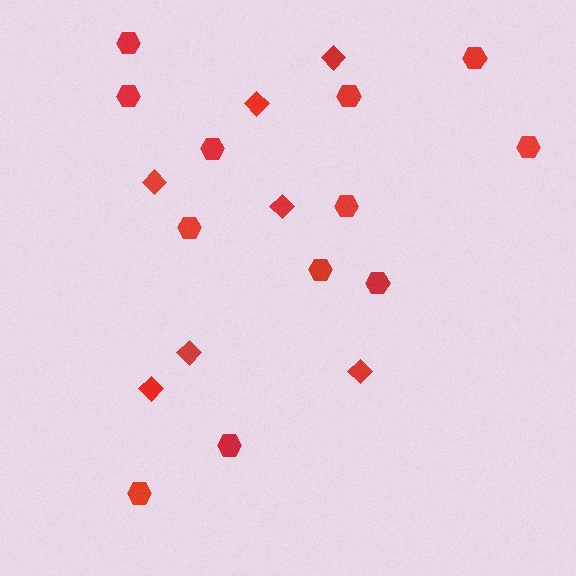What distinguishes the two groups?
There are 2 groups: one group of hexagons (12) and one group of diamonds (7).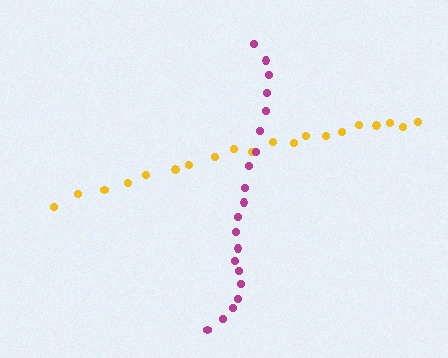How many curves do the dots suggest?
There are 2 distinct paths.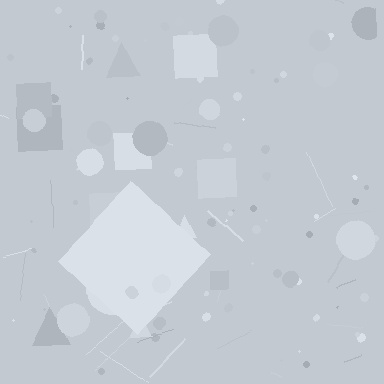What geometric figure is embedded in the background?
A diamond is embedded in the background.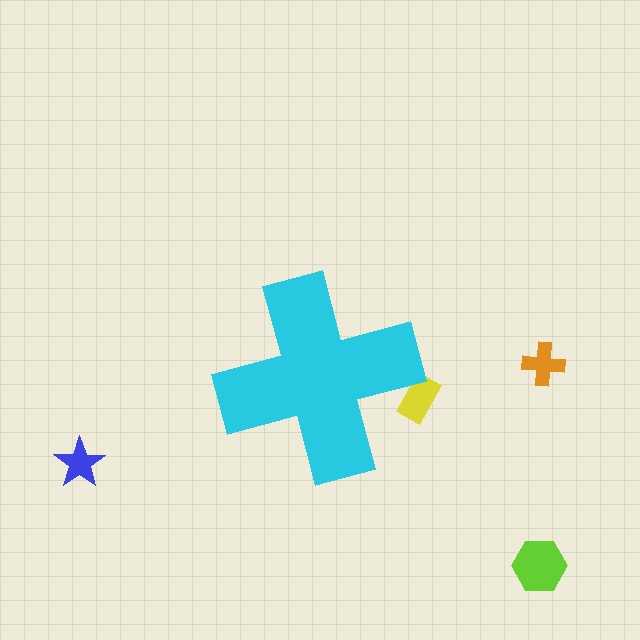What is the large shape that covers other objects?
A cyan cross.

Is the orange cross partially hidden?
No, the orange cross is fully visible.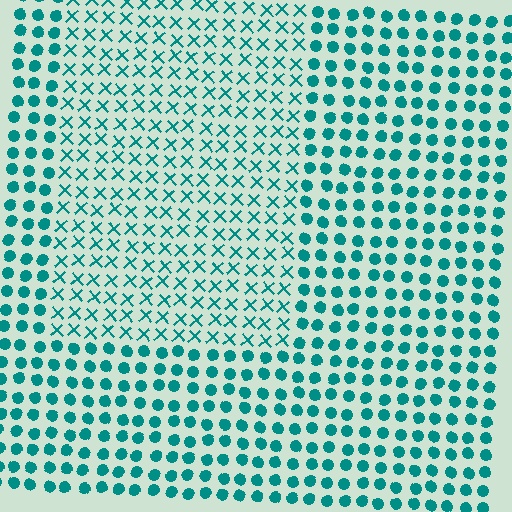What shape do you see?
I see a rectangle.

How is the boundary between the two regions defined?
The boundary is defined by a change in element shape: X marks inside vs. circles outside. All elements share the same color and spacing.